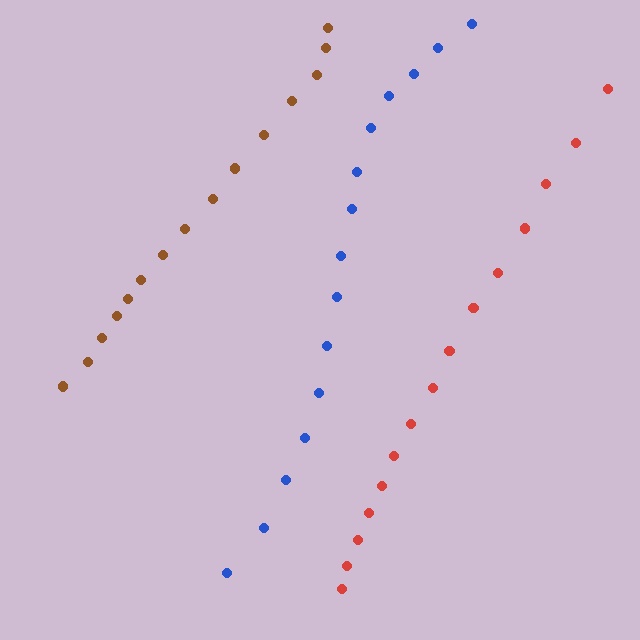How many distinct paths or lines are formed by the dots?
There are 3 distinct paths.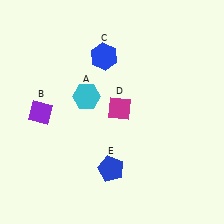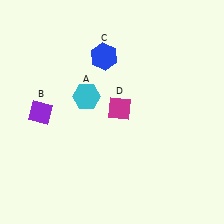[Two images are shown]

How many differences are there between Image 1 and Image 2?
There is 1 difference between the two images.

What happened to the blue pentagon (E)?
The blue pentagon (E) was removed in Image 2. It was in the bottom-left area of Image 1.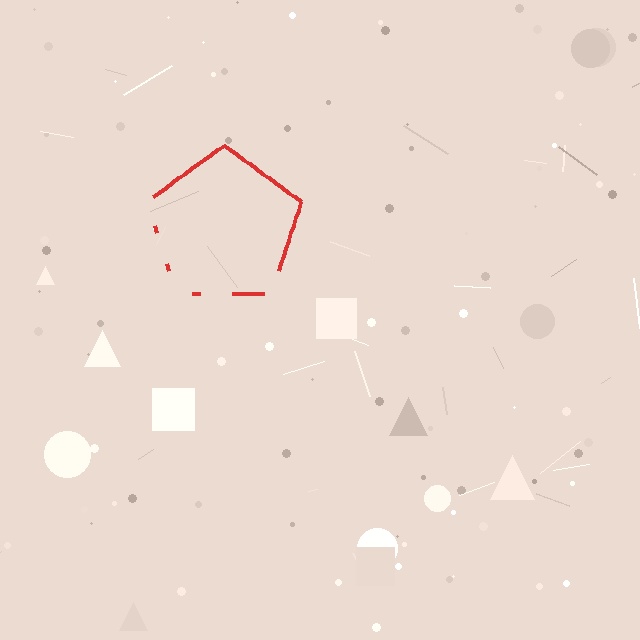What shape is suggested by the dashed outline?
The dashed outline suggests a pentagon.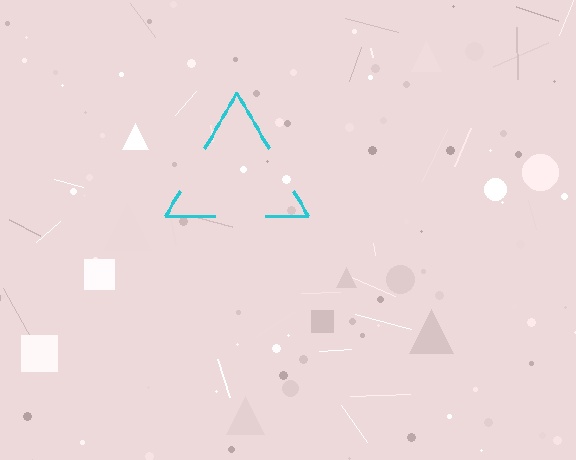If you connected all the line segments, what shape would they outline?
They would outline a triangle.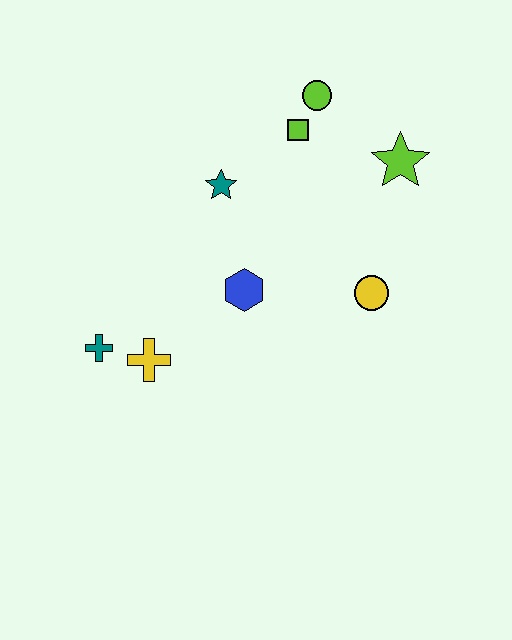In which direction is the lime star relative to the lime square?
The lime star is to the right of the lime square.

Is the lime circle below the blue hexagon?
No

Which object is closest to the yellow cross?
The teal cross is closest to the yellow cross.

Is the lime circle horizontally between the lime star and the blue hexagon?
Yes